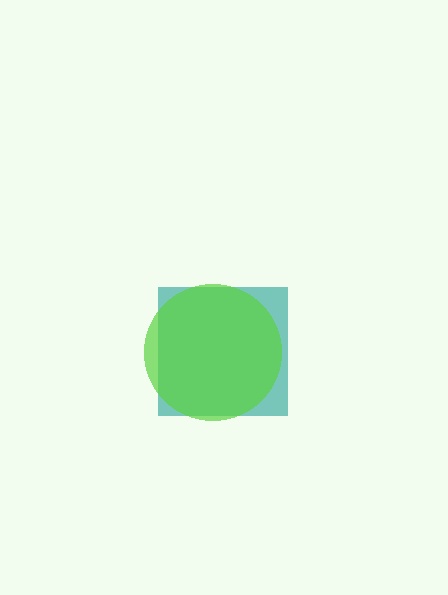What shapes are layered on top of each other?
The layered shapes are: a teal square, a lime circle.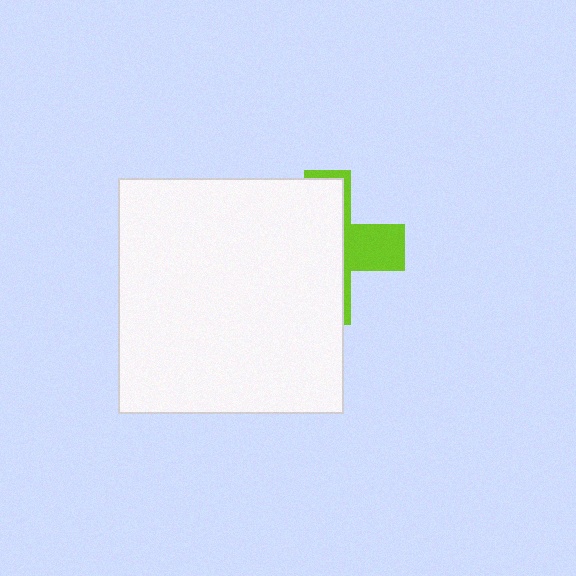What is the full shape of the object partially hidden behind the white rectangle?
The partially hidden object is a lime cross.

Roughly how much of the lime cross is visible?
A small part of it is visible (roughly 33%).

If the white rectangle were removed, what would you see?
You would see the complete lime cross.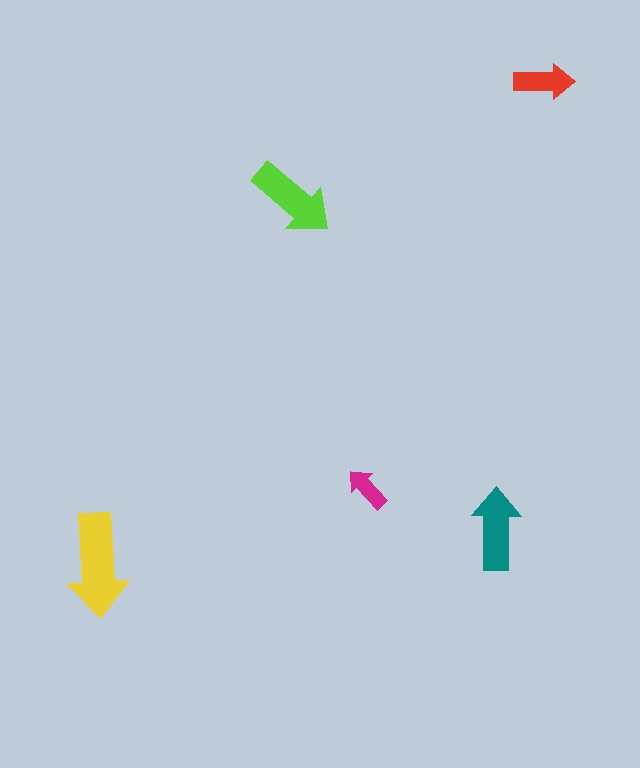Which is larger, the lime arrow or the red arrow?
The lime one.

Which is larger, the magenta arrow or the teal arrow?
The teal one.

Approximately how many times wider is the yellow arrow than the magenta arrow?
About 2.5 times wider.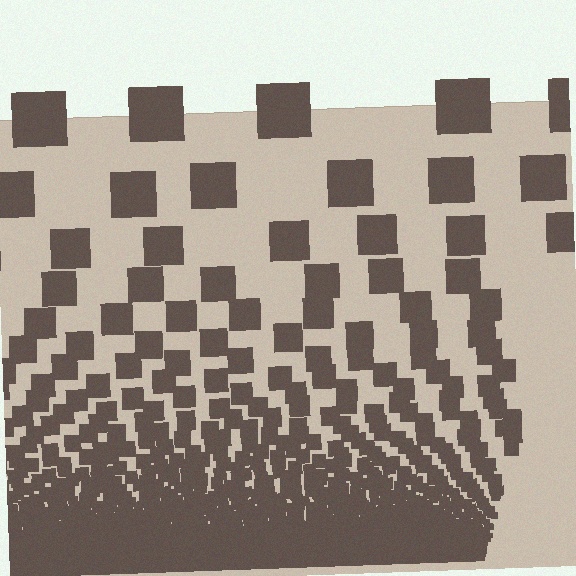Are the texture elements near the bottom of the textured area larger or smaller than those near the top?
Smaller. The gradient is inverted — elements near the bottom are smaller and denser.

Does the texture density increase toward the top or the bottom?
Density increases toward the bottom.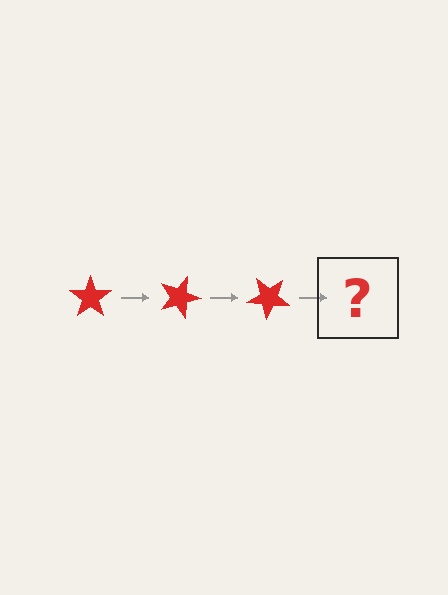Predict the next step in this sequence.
The next step is a red star rotated 60 degrees.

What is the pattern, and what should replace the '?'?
The pattern is that the star rotates 20 degrees each step. The '?' should be a red star rotated 60 degrees.